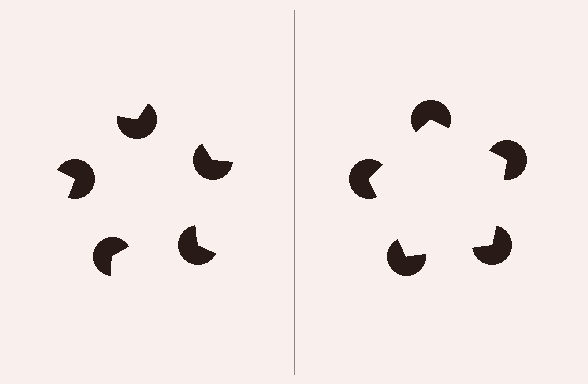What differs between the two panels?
The pac-man discs are positioned identically on both sides; only the wedge orientations differ. On the right they align to a pentagon; on the left they are misaligned.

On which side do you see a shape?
An illusory pentagon appears on the right side. On the left side the wedge cuts are rotated, so no coherent shape forms.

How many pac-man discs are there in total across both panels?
10 — 5 on each side.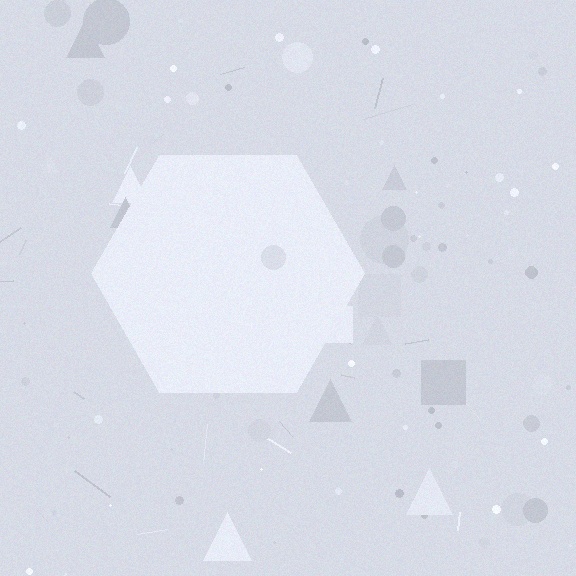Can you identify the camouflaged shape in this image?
The camouflaged shape is a hexagon.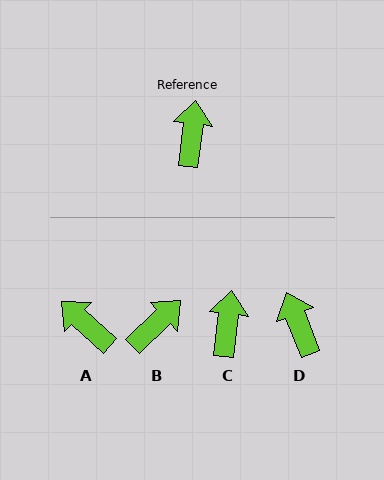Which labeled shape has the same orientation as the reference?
C.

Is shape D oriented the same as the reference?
No, it is off by about 29 degrees.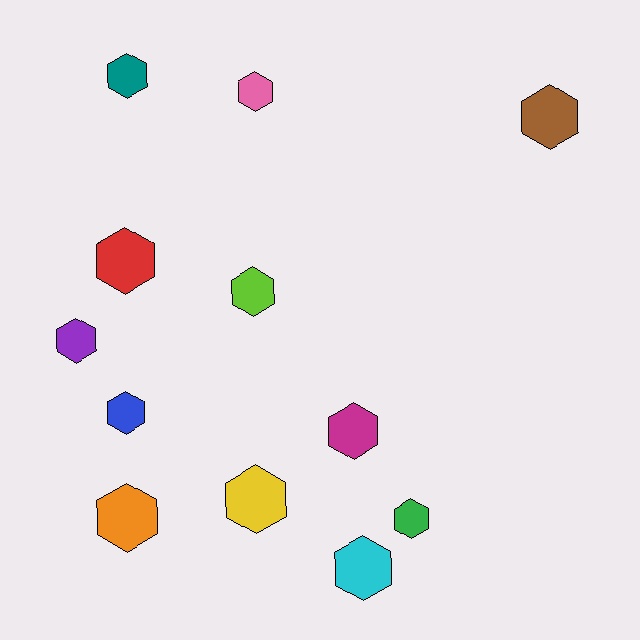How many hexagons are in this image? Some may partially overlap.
There are 12 hexagons.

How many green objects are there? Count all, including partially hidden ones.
There is 1 green object.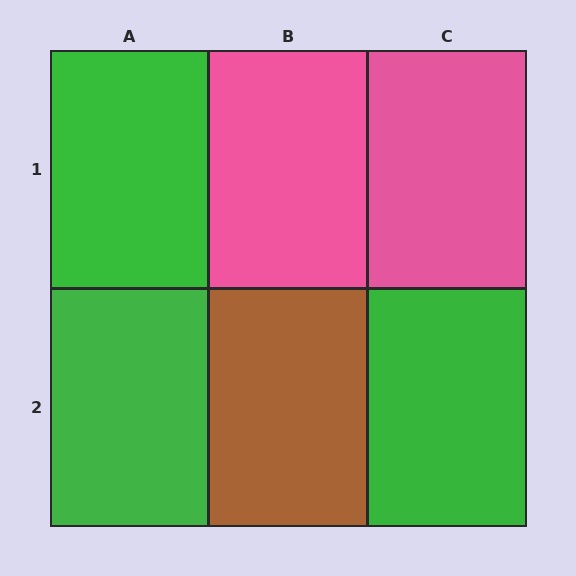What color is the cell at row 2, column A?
Green.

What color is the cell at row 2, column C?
Green.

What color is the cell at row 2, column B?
Brown.